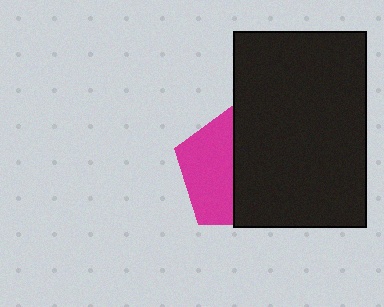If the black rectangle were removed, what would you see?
You would see the complete magenta pentagon.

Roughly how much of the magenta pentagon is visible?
A small part of it is visible (roughly 44%).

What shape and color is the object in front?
The object in front is a black rectangle.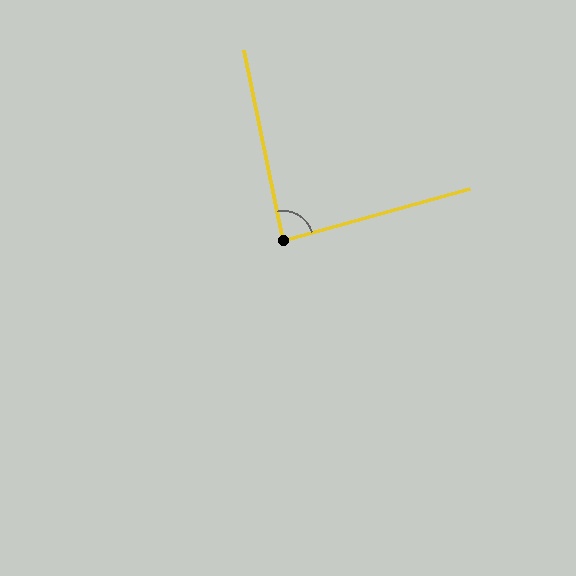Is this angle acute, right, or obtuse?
It is approximately a right angle.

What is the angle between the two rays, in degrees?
Approximately 86 degrees.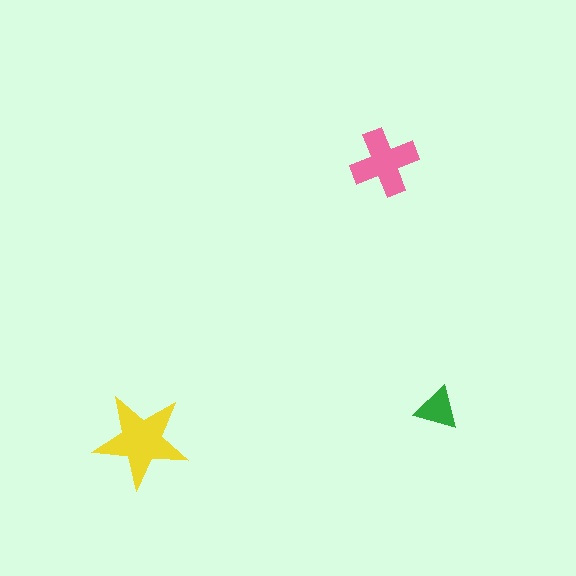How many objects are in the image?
There are 3 objects in the image.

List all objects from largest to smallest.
The yellow star, the pink cross, the green triangle.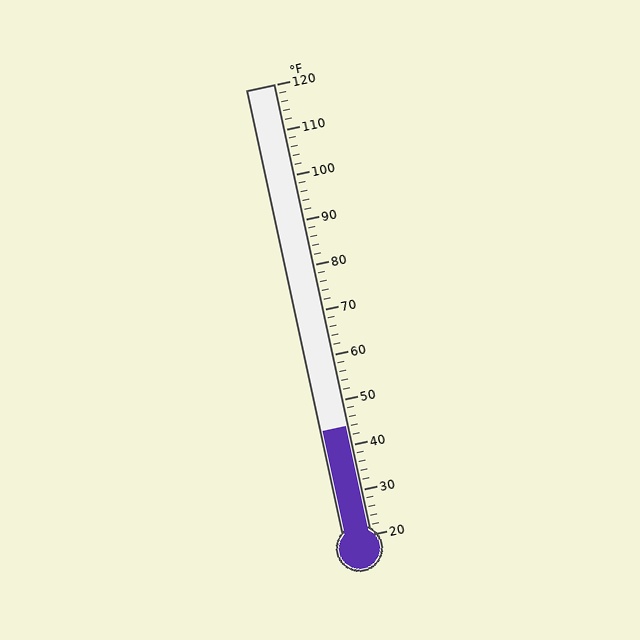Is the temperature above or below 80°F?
The temperature is below 80°F.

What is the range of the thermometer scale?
The thermometer scale ranges from 20°F to 120°F.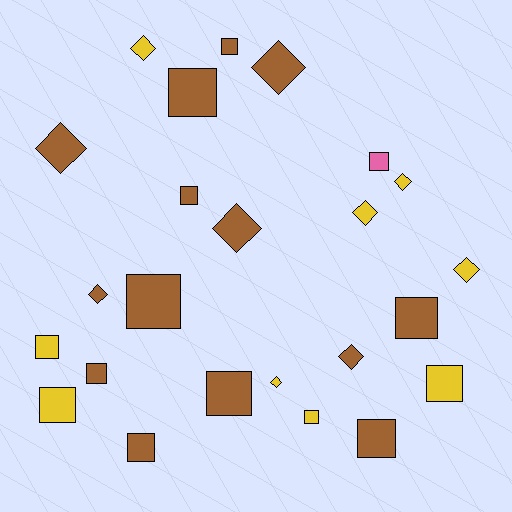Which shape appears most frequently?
Square, with 14 objects.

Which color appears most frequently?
Brown, with 14 objects.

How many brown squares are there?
There are 9 brown squares.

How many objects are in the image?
There are 24 objects.